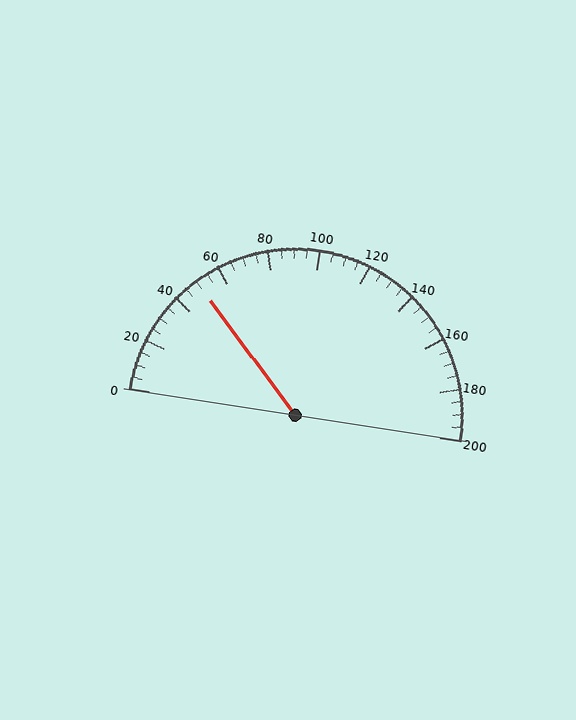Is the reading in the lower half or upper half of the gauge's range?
The reading is in the lower half of the range (0 to 200).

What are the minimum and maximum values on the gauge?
The gauge ranges from 0 to 200.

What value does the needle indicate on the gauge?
The needle indicates approximately 50.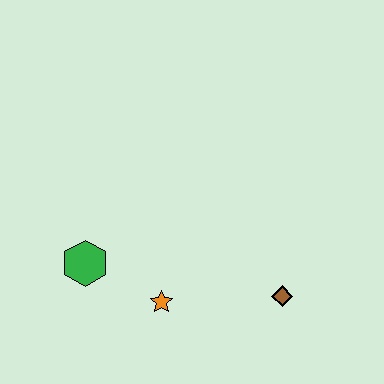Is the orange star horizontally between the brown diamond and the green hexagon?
Yes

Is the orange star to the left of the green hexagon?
No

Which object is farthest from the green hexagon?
The brown diamond is farthest from the green hexagon.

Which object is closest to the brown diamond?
The orange star is closest to the brown diamond.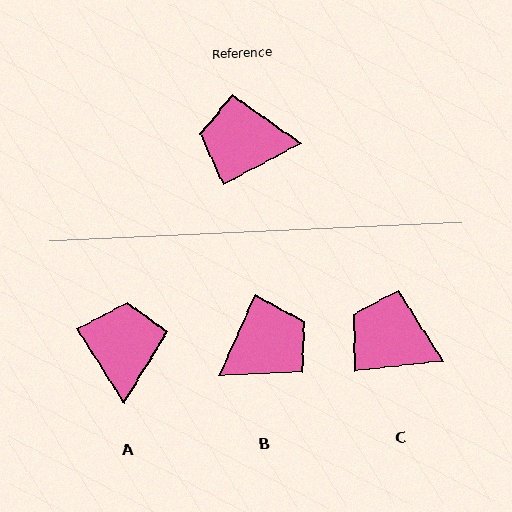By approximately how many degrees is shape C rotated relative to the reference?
Approximately 22 degrees clockwise.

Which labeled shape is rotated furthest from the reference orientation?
B, about 143 degrees away.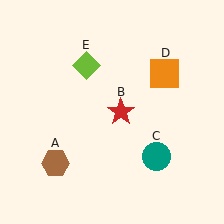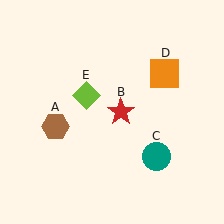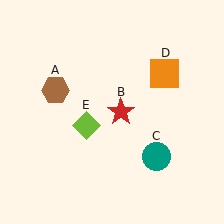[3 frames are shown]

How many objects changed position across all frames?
2 objects changed position: brown hexagon (object A), lime diamond (object E).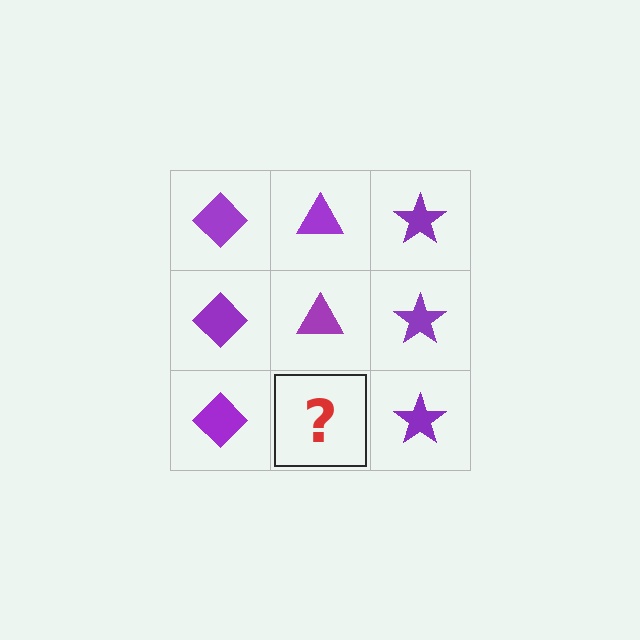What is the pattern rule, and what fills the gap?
The rule is that each column has a consistent shape. The gap should be filled with a purple triangle.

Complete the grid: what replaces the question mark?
The question mark should be replaced with a purple triangle.